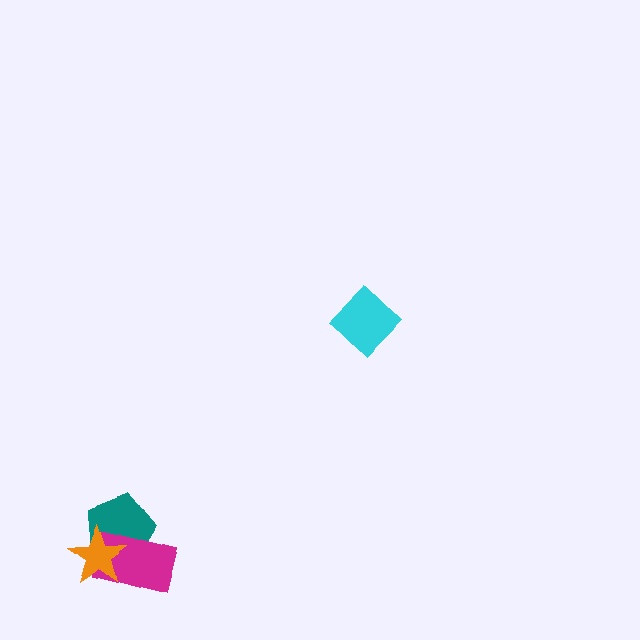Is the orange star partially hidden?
No, no other shape covers it.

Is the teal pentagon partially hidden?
Yes, it is partially covered by another shape.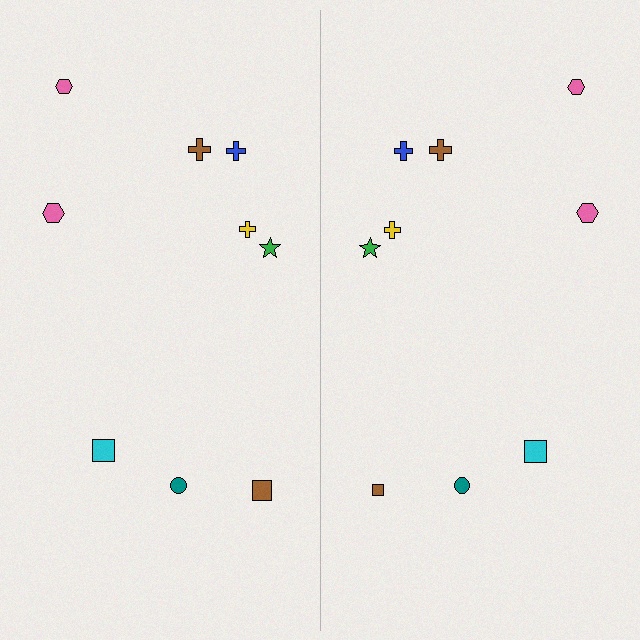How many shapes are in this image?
There are 18 shapes in this image.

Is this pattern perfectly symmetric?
No, the pattern is not perfectly symmetric. The brown square on the right side has a different size than its mirror counterpart.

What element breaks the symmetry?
The brown square on the right side has a different size than its mirror counterpart.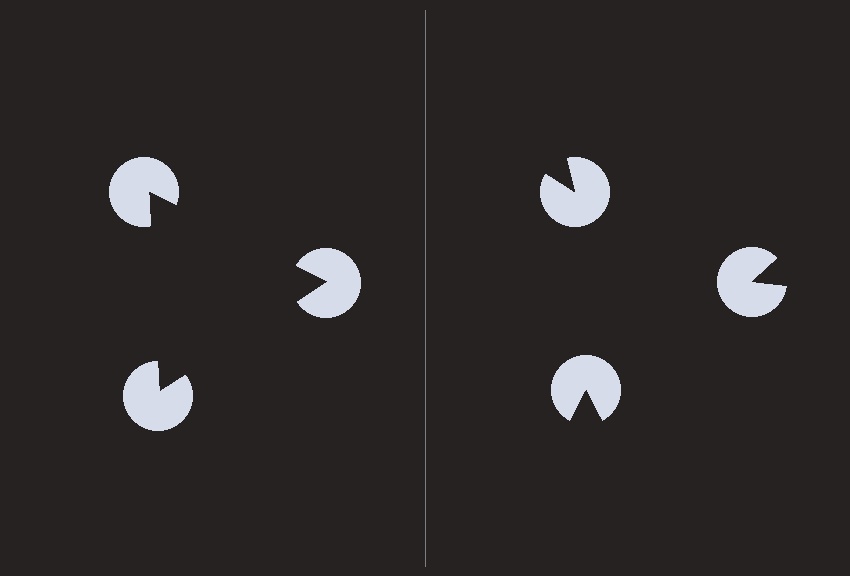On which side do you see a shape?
An illusory triangle appears on the left side. On the right side the wedge cuts are rotated, so no coherent shape forms.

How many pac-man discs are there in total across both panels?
6 — 3 on each side.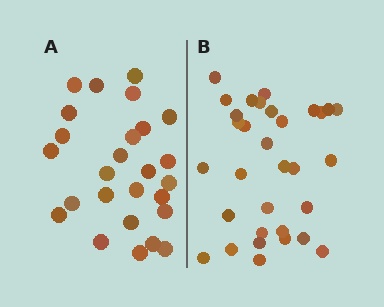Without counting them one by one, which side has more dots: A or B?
Region B (the right region) has more dots.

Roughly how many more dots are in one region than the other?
Region B has about 6 more dots than region A.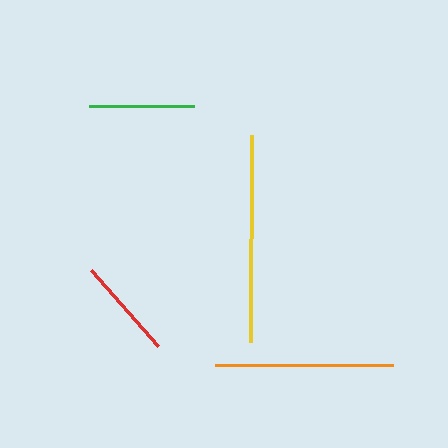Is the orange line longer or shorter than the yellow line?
The yellow line is longer than the orange line.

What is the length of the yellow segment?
The yellow segment is approximately 206 pixels long.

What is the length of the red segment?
The red segment is approximately 101 pixels long.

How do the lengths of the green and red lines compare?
The green and red lines are approximately the same length.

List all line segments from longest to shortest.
From longest to shortest: yellow, orange, green, red.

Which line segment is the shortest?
The red line is the shortest at approximately 101 pixels.